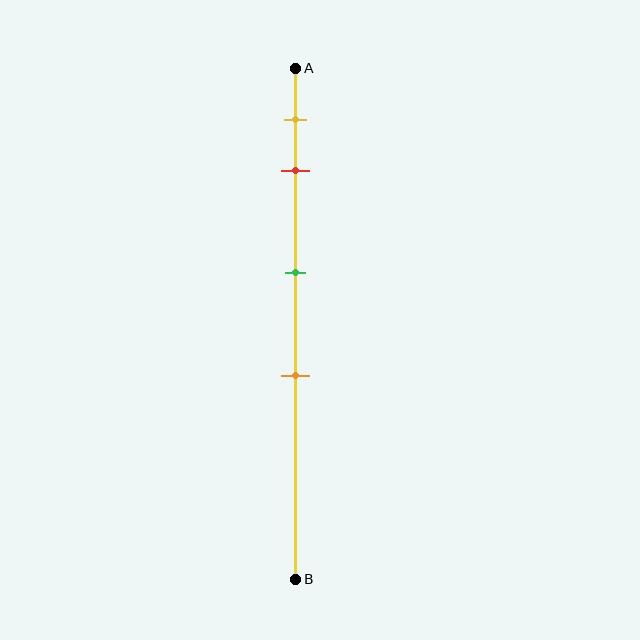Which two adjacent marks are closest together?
The yellow and red marks are the closest adjacent pair.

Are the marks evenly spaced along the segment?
No, the marks are not evenly spaced.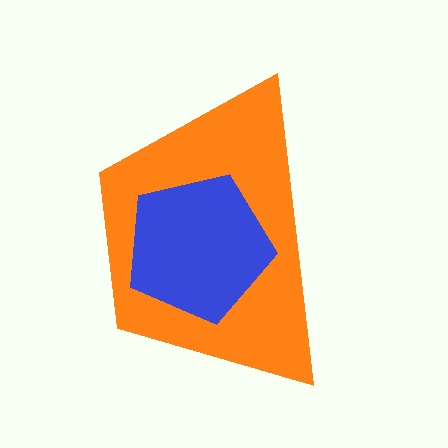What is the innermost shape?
The blue pentagon.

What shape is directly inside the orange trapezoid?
The blue pentagon.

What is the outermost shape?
The orange trapezoid.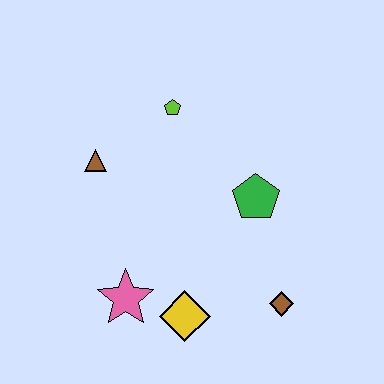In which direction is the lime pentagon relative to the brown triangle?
The lime pentagon is to the right of the brown triangle.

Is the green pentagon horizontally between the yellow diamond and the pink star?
No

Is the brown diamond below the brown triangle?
Yes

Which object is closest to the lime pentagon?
The brown triangle is closest to the lime pentagon.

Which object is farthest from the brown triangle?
The brown diamond is farthest from the brown triangle.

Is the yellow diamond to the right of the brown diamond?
No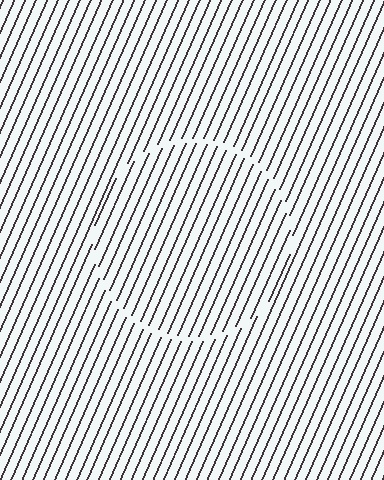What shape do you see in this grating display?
An illusory circle. The interior of the shape contains the same grating, shifted by half a period — the contour is defined by the phase discontinuity where line-ends from the inner and outer gratings abut.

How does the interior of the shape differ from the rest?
The interior of the shape contains the same grating, shifted by half a period — the contour is defined by the phase discontinuity where line-ends from the inner and outer gratings abut.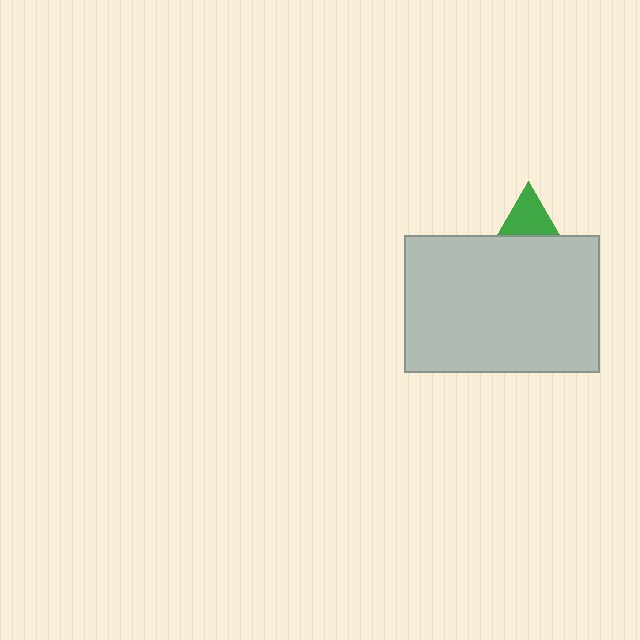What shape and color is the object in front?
The object in front is a light gray rectangle.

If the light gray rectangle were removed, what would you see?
You would see the complete green triangle.